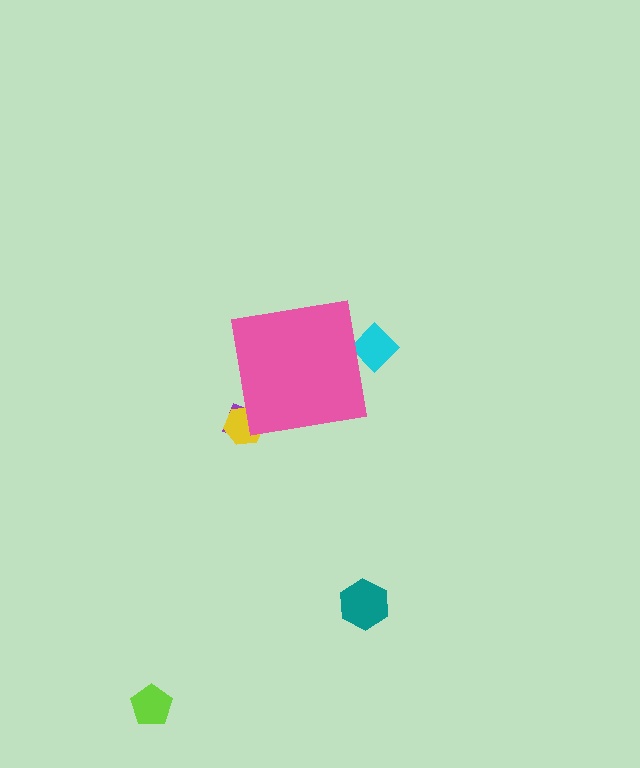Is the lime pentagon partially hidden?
No, the lime pentagon is fully visible.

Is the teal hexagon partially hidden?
No, the teal hexagon is fully visible.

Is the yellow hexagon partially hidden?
Yes, the yellow hexagon is partially hidden behind the pink square.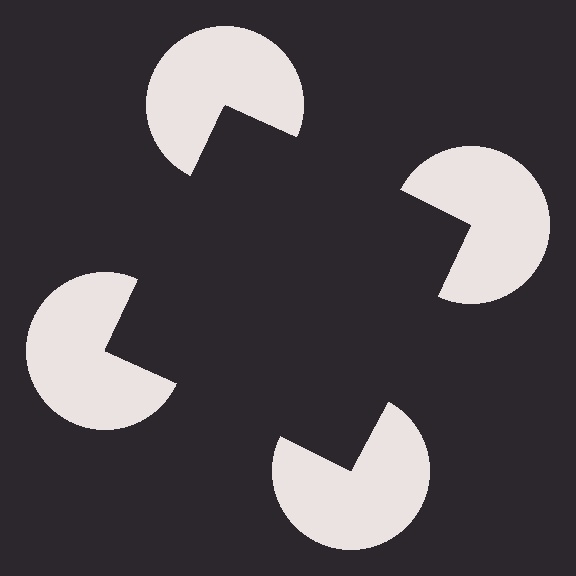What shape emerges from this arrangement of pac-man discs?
An illusory square — its edges are inferred from the aligned wedge cuts in the pac-man discs, not physically drawn.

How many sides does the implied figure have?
4 sides.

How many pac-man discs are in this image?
There are 4 — one at each vertex of the illusory square.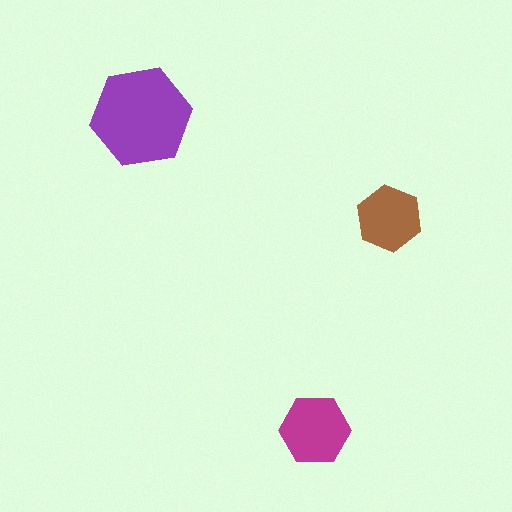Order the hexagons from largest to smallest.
the purple one, the magenta one, the brown one.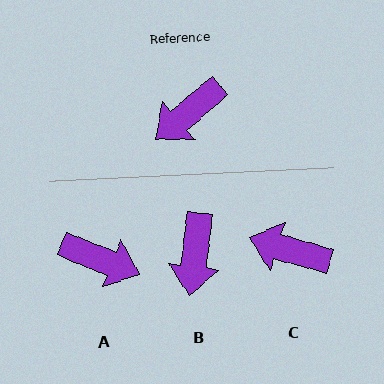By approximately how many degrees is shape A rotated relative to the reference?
Approximately 118 degrees counter-clockwise.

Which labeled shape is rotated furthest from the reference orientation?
A, about 118 degrees away.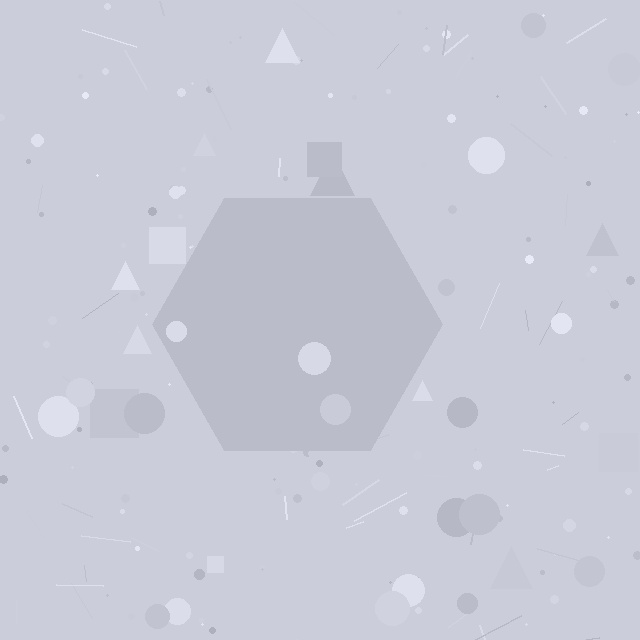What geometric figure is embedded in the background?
A hexagon is embedded in the background.